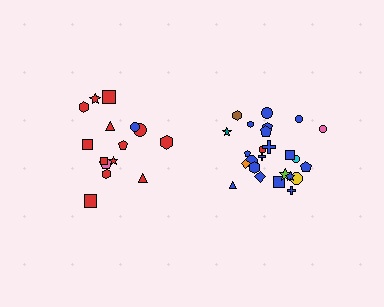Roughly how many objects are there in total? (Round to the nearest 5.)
Roughly 40 objects in total.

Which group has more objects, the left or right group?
The right group.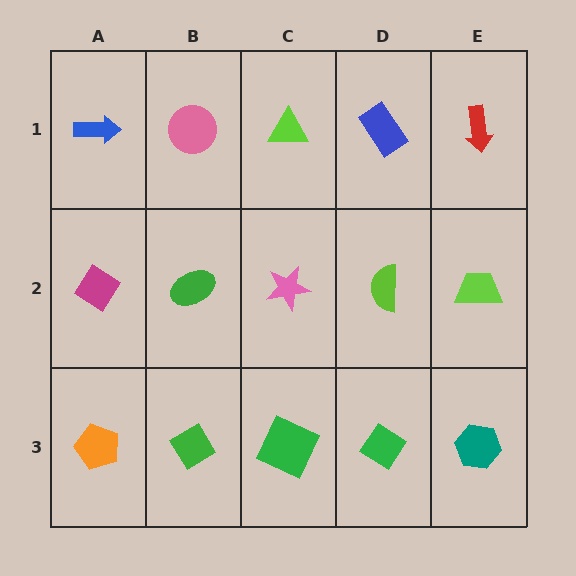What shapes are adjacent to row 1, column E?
A lime trapezoid (row 2, column E), a blue rectangle (row 1, column D).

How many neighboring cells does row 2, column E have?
3.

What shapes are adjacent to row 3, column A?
A magenta diamond (row 2, column A), a green diamond (row 3, column B).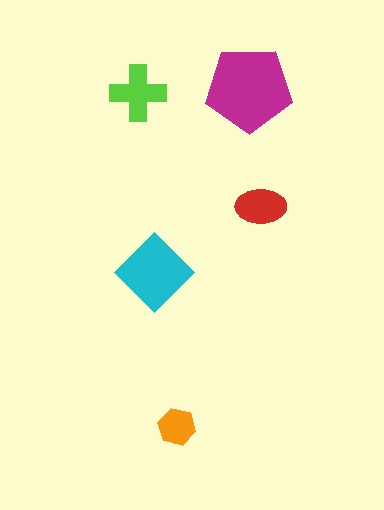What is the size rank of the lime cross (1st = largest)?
3rd.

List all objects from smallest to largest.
The orange hexagon, the red ellipse, the lime cross, the cyan diamond, the magenta pentagon.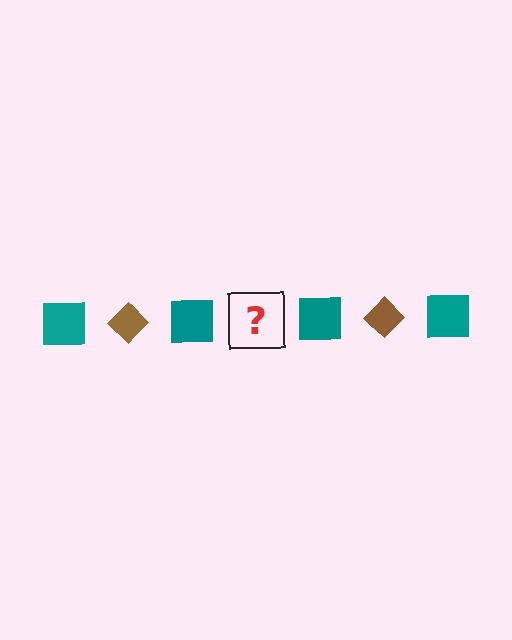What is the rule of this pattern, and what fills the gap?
The rule is that the pattern alternates between teal square and brown diamond. The gap should be filled with a brown diamond.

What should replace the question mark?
The question mark should be replaced with a brown diamond.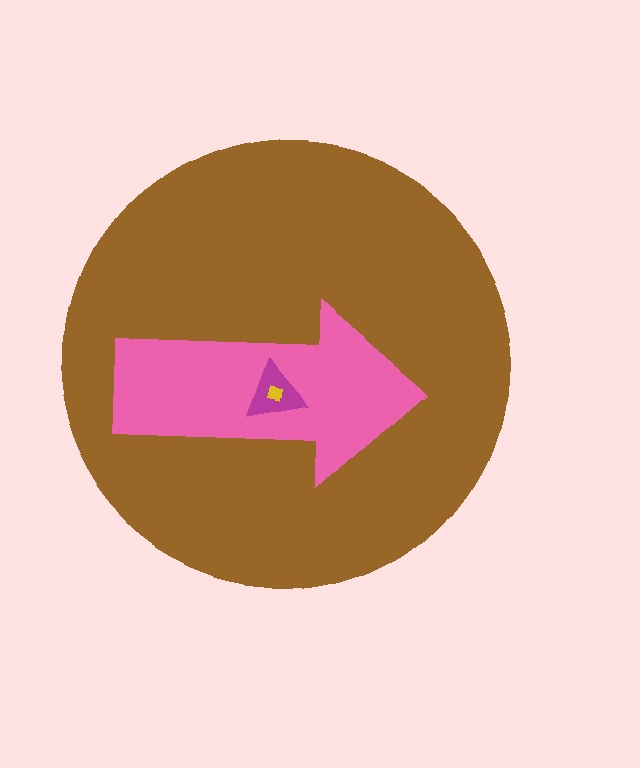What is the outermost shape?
The brown circle.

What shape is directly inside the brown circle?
The pink arrow.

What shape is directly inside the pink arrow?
The magenta triangle.